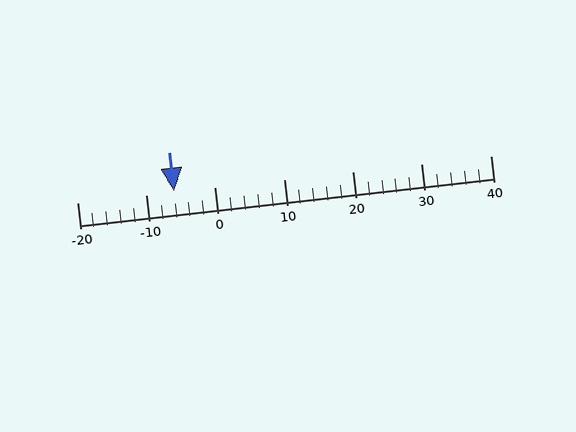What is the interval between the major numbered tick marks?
The major tick marks are spaced 10 units apart.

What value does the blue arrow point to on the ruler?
The blue arrow points to approximately -6.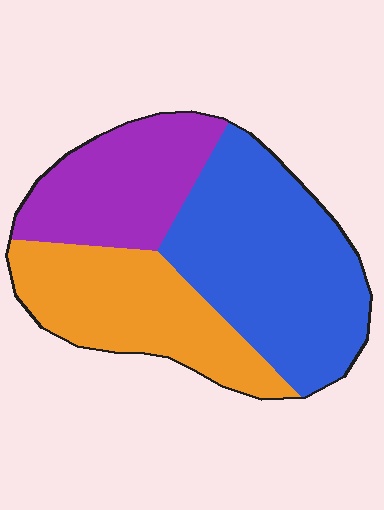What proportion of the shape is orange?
Orange covers roughly 30% of the shape.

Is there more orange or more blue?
Blue.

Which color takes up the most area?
Blue, at roughly 45%.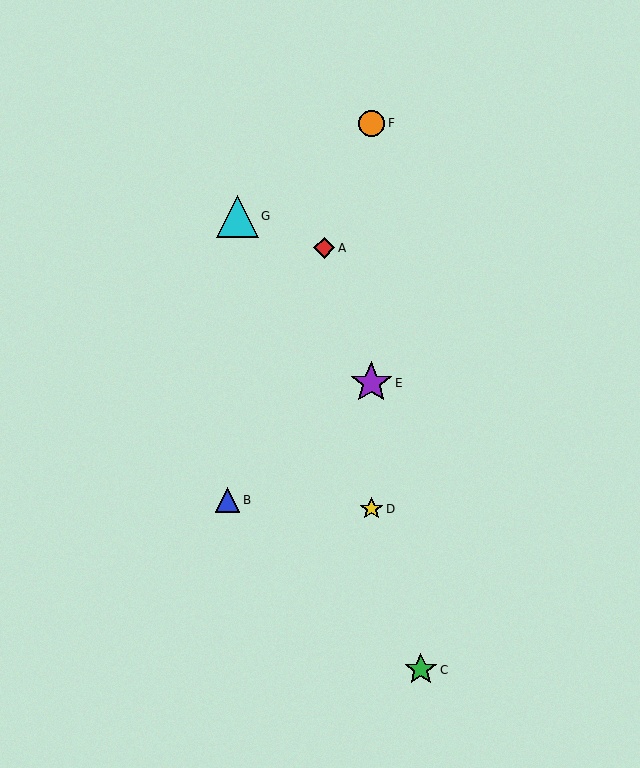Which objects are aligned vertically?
Objects D, E, F are aligned vertically.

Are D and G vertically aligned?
No, D is at x≈371 and G is at x≈237.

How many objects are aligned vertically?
3 objects (D, E, F) are aligned vertically.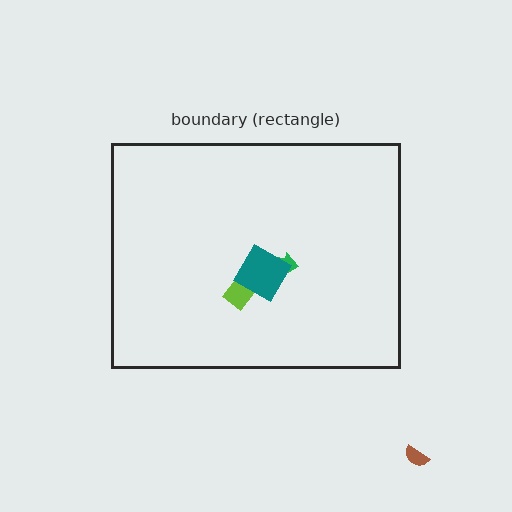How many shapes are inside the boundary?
3 inside, 1 outside.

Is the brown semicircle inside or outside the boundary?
Outside.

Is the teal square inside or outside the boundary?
Inside.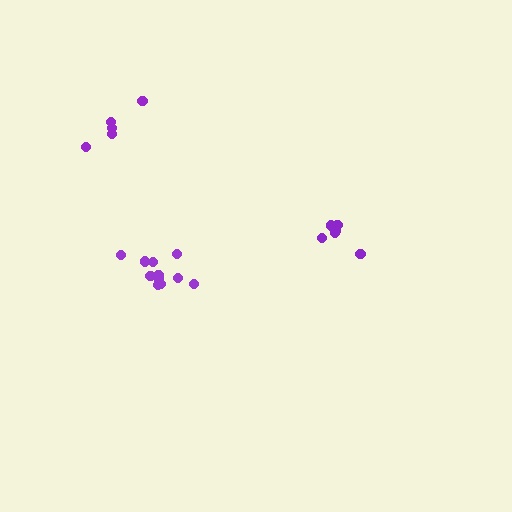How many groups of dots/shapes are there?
There are 3 groups.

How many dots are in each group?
Group 1: 11 dots, Group 2: 6 dots, Group 3: 5 dots (22 total).